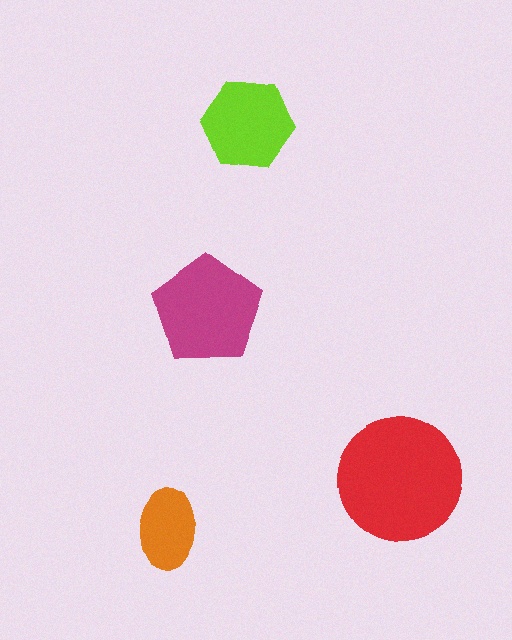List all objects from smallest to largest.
The orange ellipse, the lime hexagon, the magenta pentagon, the red circle.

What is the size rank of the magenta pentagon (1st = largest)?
2nd.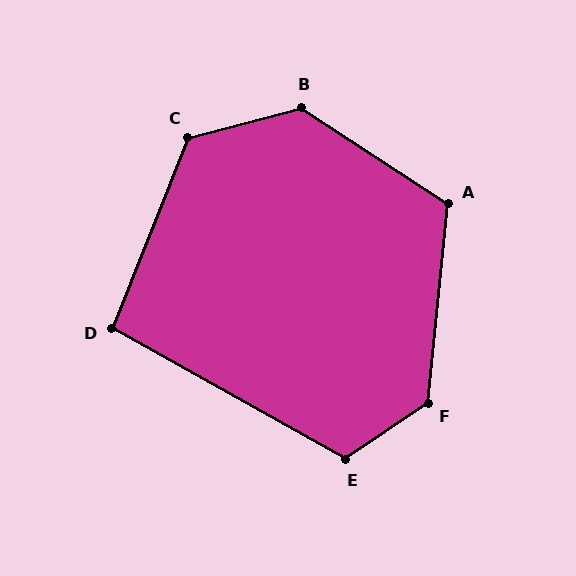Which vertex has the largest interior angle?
B, at approximately 132 degrees.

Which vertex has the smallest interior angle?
D, at approximately 98 degrees.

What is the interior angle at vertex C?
Approximately 126 degrees (obtuse).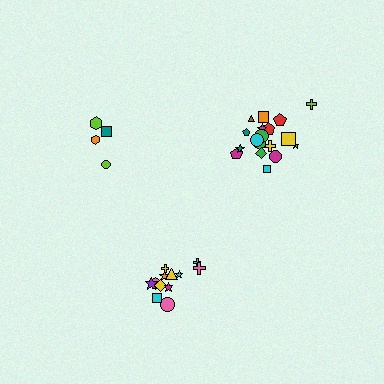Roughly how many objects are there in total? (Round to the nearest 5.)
Roughly 35 objects in total.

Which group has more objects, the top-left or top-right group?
The top-right group.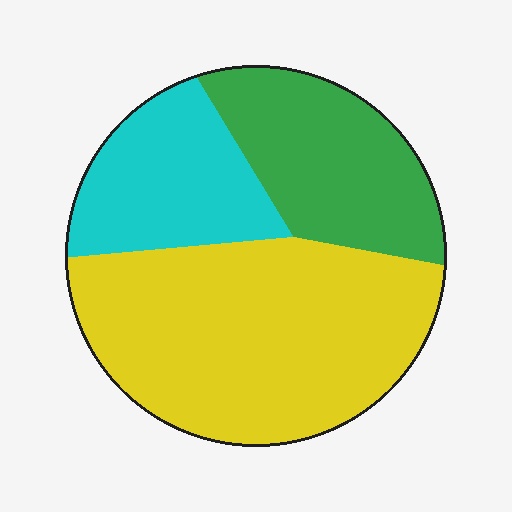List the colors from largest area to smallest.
From largest to smallest: yellow, green, cyan.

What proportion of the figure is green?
Green covers 26% of the figure.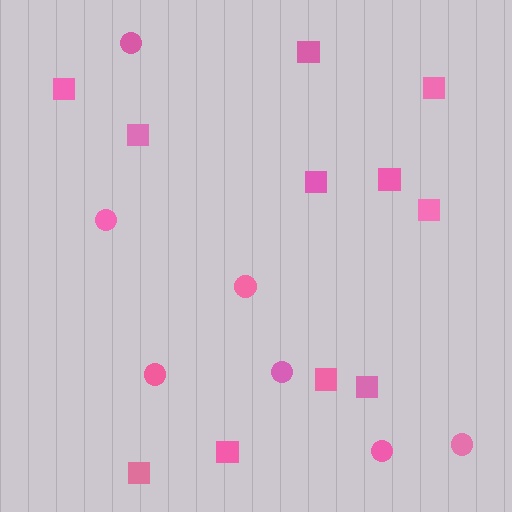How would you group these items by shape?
There are 2 groups: one group of circles (7) and one group of squares (11).